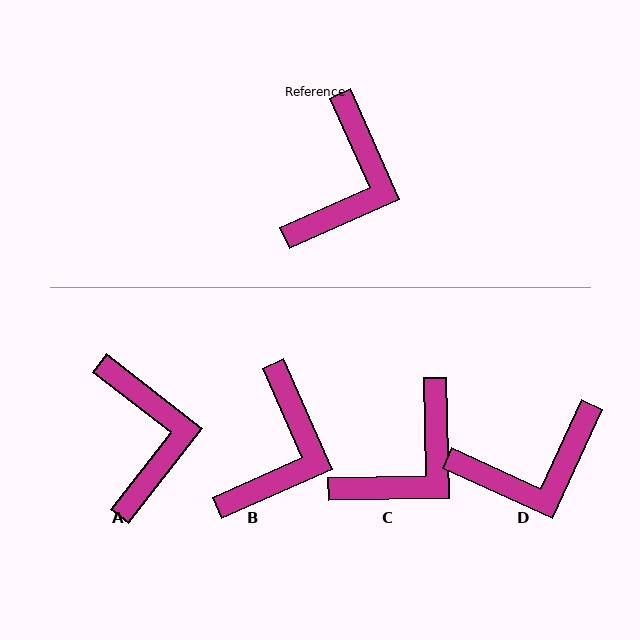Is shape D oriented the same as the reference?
No, it is off by about 49 degrees.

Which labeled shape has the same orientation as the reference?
B.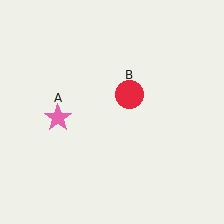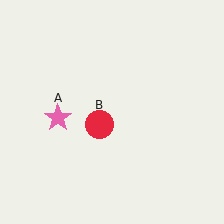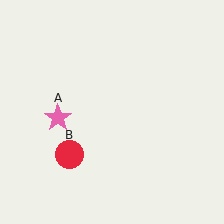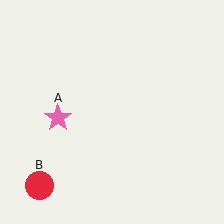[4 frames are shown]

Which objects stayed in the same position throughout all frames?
Pink star (object A) remained stationary.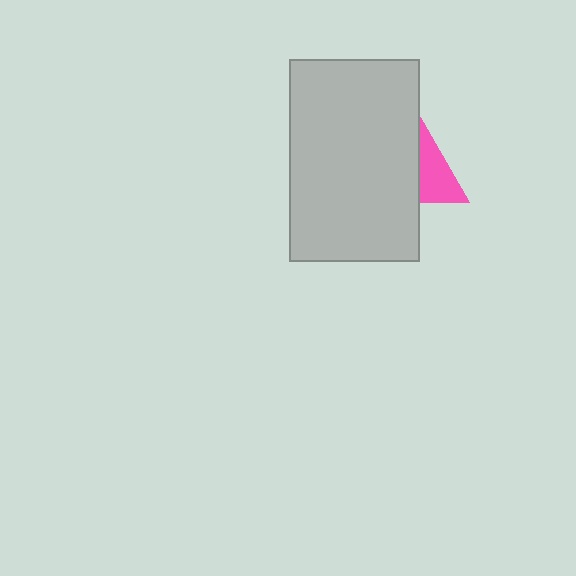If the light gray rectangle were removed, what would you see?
You would see the complete pink triangle.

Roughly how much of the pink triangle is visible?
A small part of it is visible (roughly 39%).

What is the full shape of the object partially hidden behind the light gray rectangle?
The partially hidden object is a pink triangle.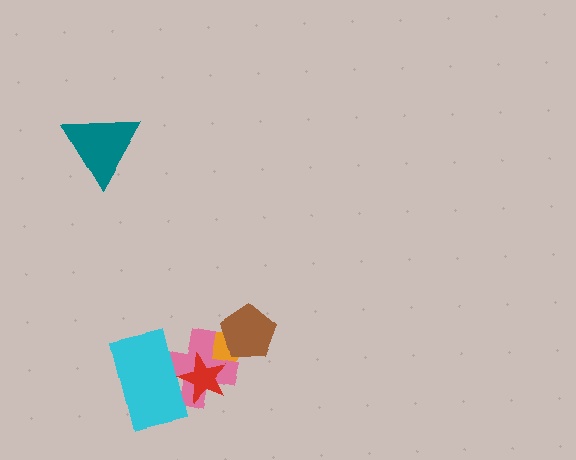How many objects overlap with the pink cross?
3 objects overlap with the pink cross.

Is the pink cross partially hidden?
Yes, it is partially covered by another shape.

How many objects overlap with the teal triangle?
0 objects overlap with the teal triangle.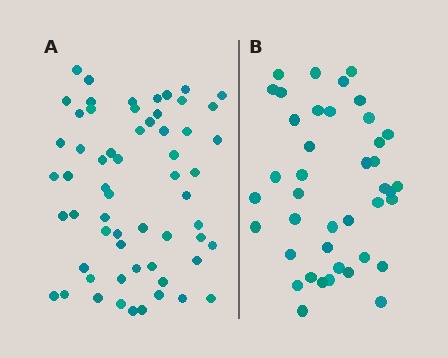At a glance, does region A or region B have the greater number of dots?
Region A (the left region) has more dots.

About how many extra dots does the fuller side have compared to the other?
Region A has approximately 20 more dots than region B.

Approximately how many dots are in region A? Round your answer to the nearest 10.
About 60 dots.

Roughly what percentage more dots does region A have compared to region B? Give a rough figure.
About 45% more.